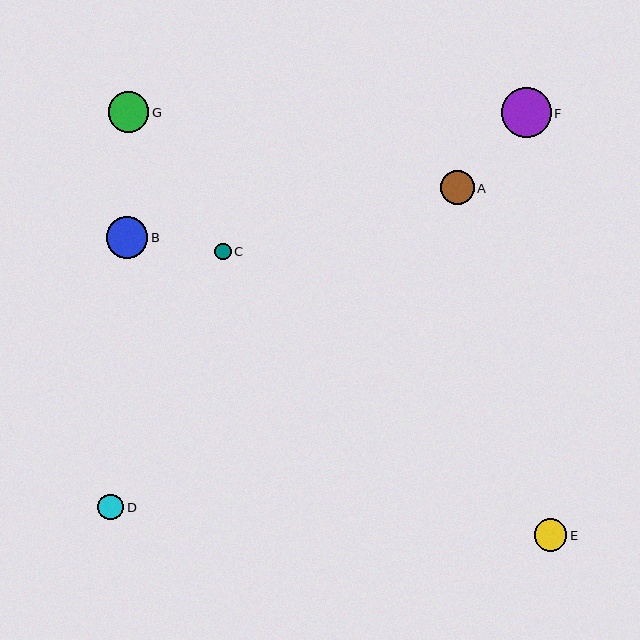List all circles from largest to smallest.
From largest to smallest: F, B, G, A, E, D, C.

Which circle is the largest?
Circle F is the largest with a size of approximately 50 pixels.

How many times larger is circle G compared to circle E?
Circle G is approximately 1.2 times the size of circle E.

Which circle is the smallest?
Circle C is the smallest with a size of approximately 16 pixels.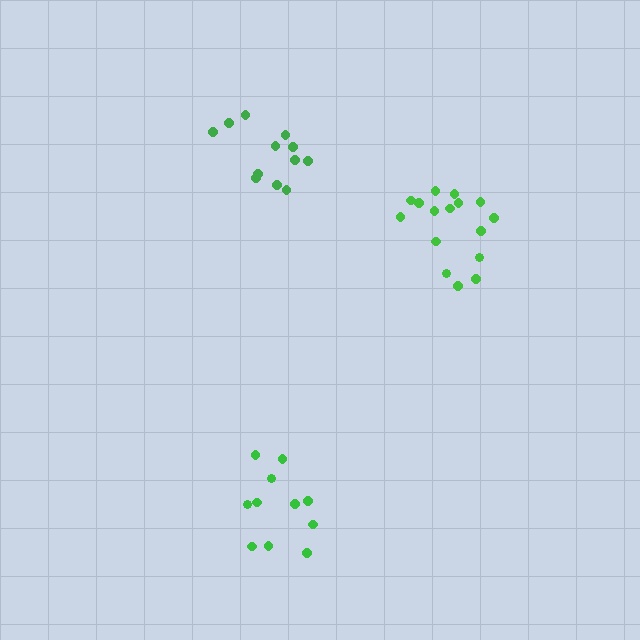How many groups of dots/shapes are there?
There are 3 groups.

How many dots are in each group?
Group 1: 12 dots, Group 2: 16 dots, Group 3: 11 dots (39 total).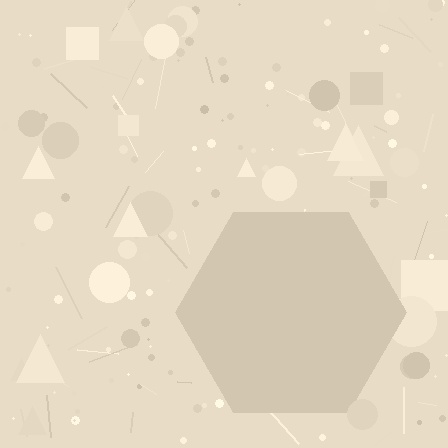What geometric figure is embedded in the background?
A hexagon is embedded in the background.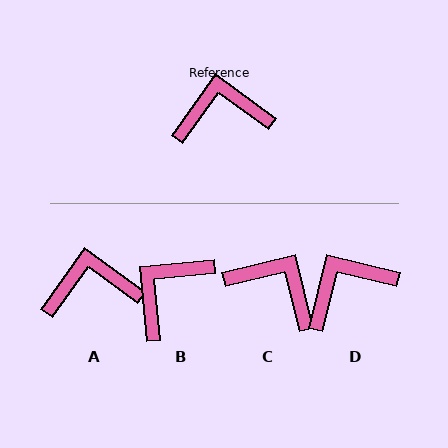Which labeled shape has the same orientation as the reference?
A.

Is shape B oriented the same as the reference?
No, it is off by about 41 degrees.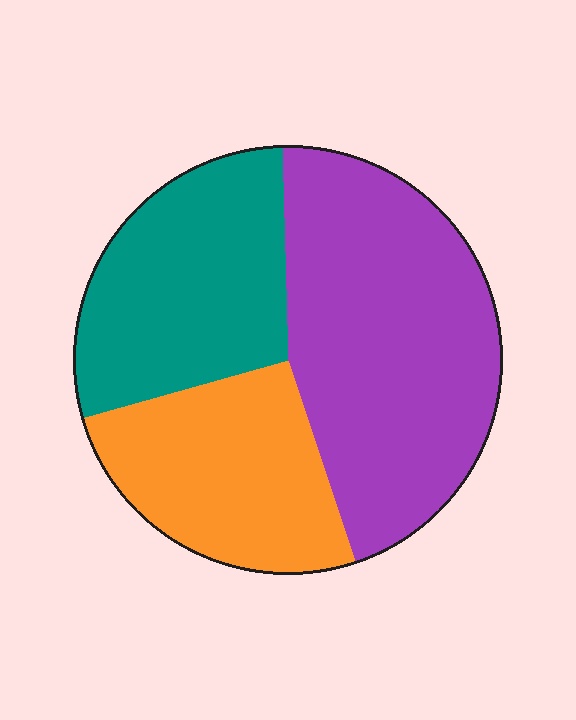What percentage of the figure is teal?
Teal covers 29% of the figure.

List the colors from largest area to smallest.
From largest to smallest: purple, teal, orange.